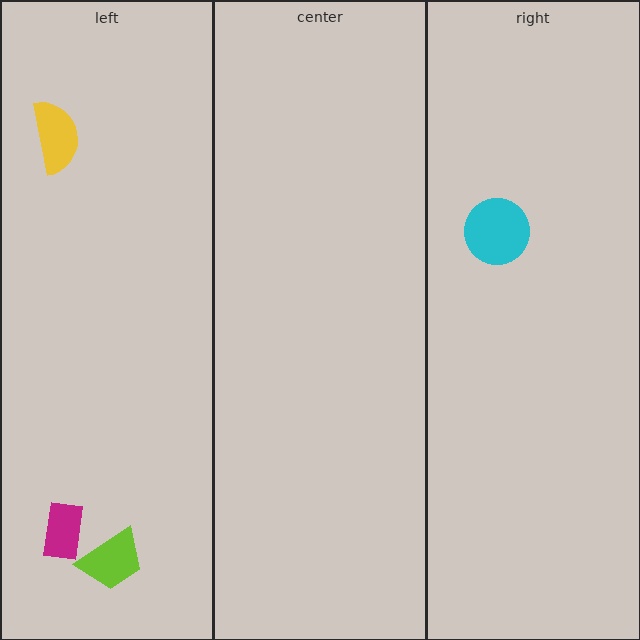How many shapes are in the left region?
3.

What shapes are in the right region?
The cyan circle.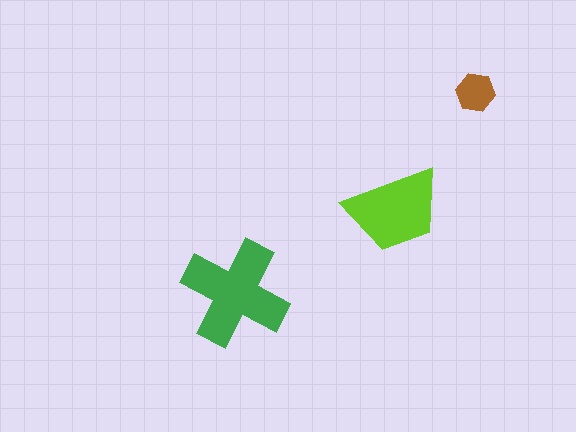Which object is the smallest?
The brown hexagon.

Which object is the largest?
The green cross.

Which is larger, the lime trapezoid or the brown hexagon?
The lime trapezoid.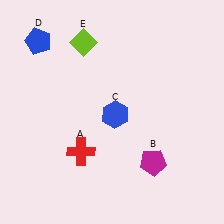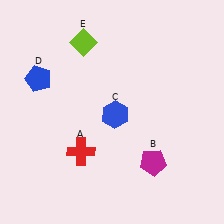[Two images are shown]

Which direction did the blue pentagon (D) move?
The blue pentagon (D) moved down.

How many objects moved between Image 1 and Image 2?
1 object moved between the two images.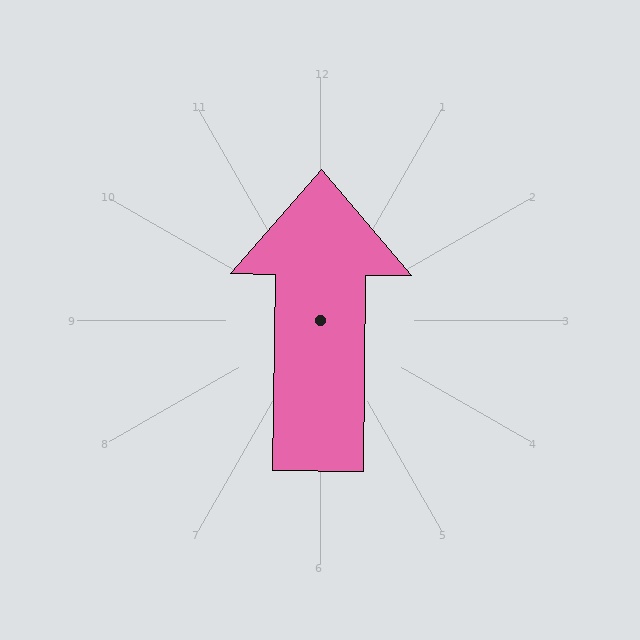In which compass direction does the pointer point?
North.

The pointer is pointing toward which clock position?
Roughly 12 o'clock.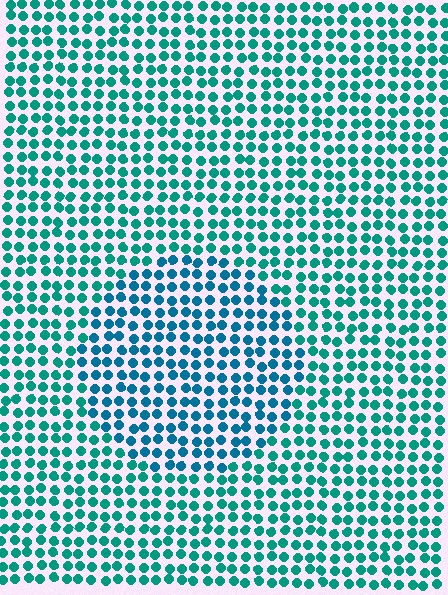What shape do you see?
I see a circle.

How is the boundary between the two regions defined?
The boundary is defined purely by a slight shift in hue (about 26 degrees). Spacing, size, and orientation are identical on both sides.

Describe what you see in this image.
The image is filled with small teal elements in a uniform arrangement. A circle-shaped region is visible where the elements are tinted to a slightly different hue, forming a subtle color boundary.